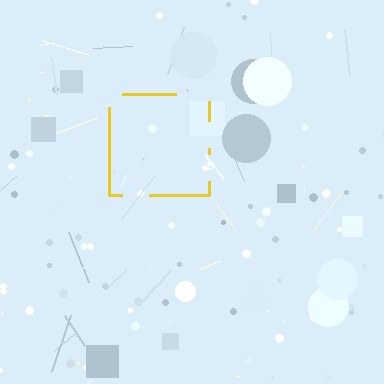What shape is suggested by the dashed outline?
The dashed outline suggests a square.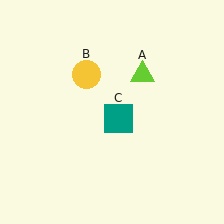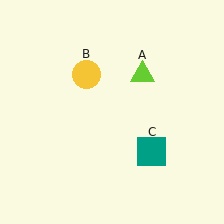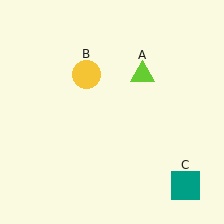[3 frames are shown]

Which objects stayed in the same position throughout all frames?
Lime triangle (object A) and yellow circle (object B) remained stationary.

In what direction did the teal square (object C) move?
The teal square (object C) moved down and to the right.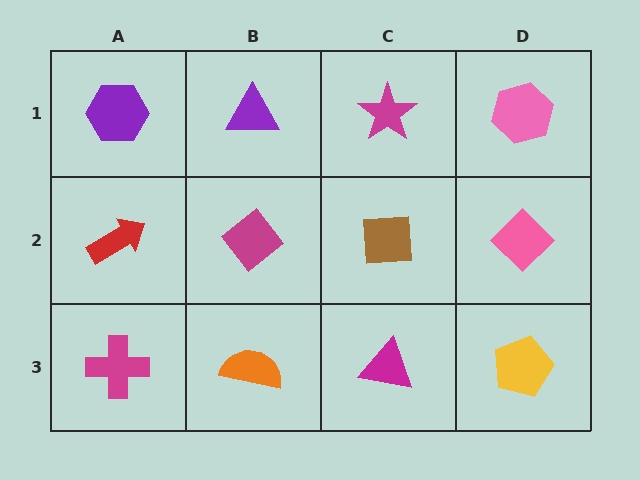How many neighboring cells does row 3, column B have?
3.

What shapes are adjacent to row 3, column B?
A magenta diamond (row 2, column B), a magenta cross (row 3, column A), a magenta triangle (row 3, column C).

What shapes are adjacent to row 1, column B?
A magenta diamond (row 2, column B), a purple hexagon (row 1, column A), a magenta star (row 1, column C).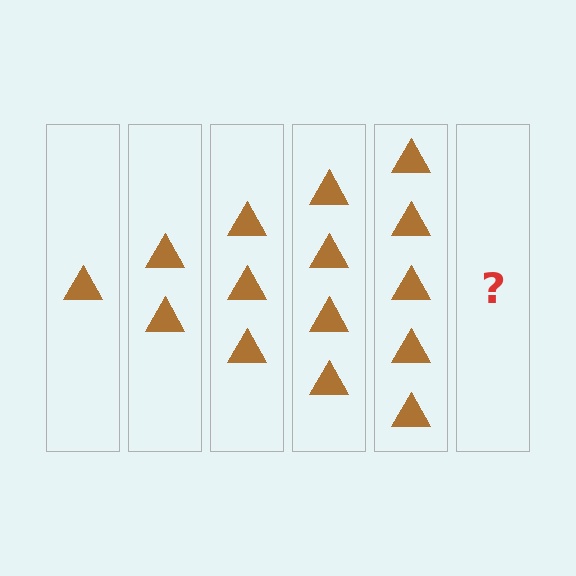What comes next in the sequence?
The next element should be 6 triangles.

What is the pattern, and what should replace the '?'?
The pattern is that each step adds one more triangle. The '?' should be 6 triangles.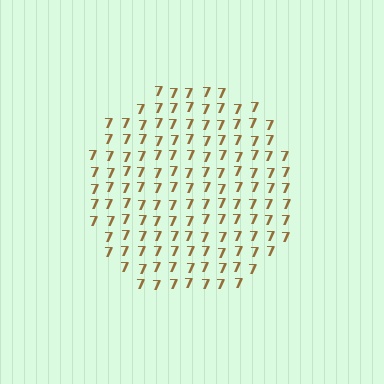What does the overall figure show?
The overall figure shows a circle.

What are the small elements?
The small elements are digit 7's.